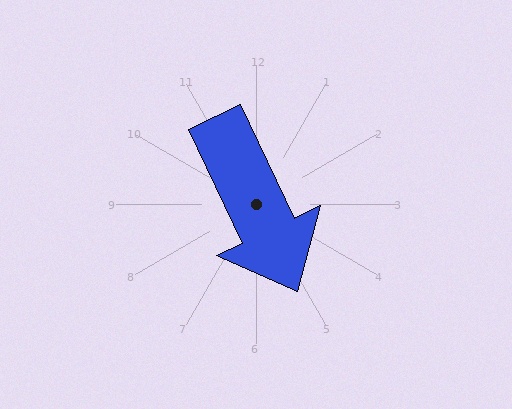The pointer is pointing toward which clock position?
Roughly 5 o'clock.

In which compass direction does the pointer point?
Southeast.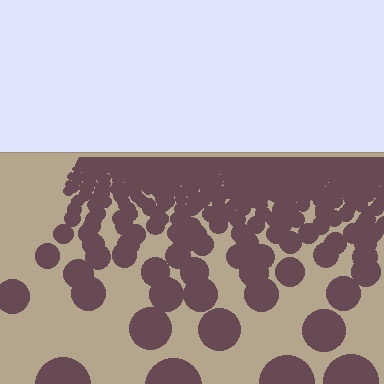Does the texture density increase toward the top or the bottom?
Density increases toward the top.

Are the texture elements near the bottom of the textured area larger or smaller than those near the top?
Larger. Near the bottom, elements are closer to the viewer and appear at a bigger on-screen size.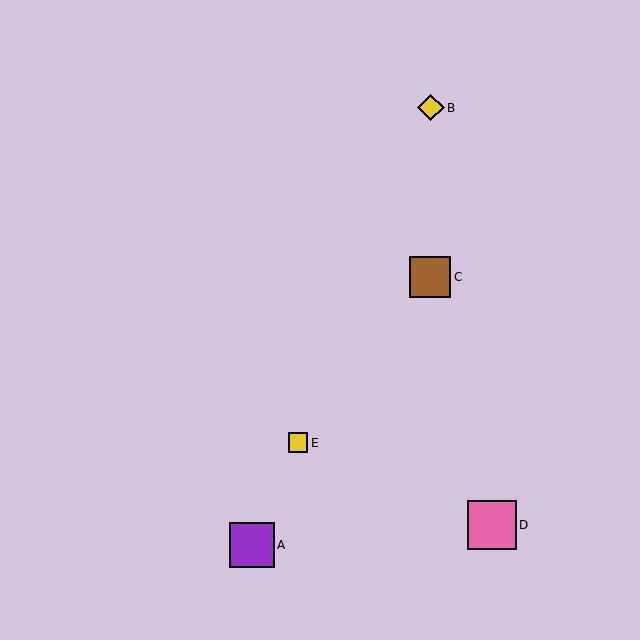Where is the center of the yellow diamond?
The center of the yellow diamond is at (431, 108).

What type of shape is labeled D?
Shape D is a pink square.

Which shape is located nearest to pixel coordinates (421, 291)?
The brown square (labeled C) at (430, 277) is nearest to that location.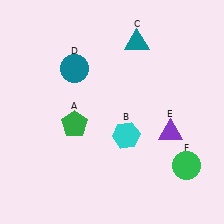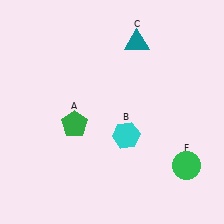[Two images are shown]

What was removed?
The teal circle (D), the purple triangle (E) were removed in Image 2.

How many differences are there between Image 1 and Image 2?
There are 2 differences between the two images.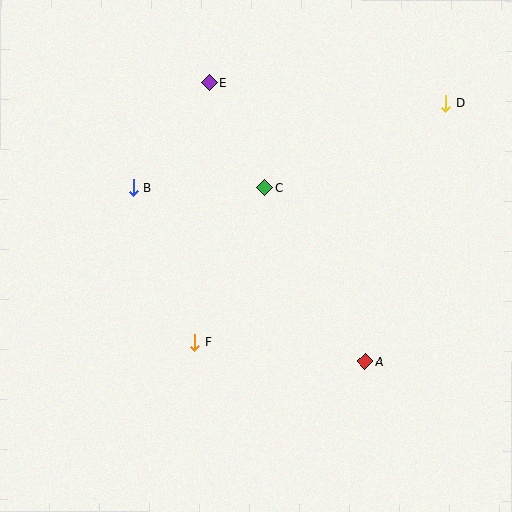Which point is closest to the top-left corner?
Point E is closest to the top-left corner.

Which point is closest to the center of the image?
Point C at (265, 188) is closest to the center.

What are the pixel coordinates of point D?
Point D is at (446, 103).